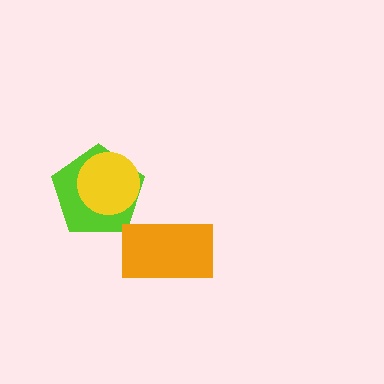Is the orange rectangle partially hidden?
No, no other shape covers it.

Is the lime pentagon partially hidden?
Yes, it is partially covered by another shape.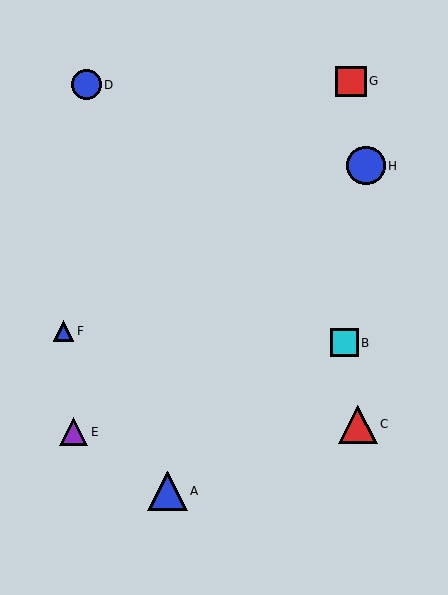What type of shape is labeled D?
Shape D is a blue circle.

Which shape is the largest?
The blue triangle (labeled A) is the largest.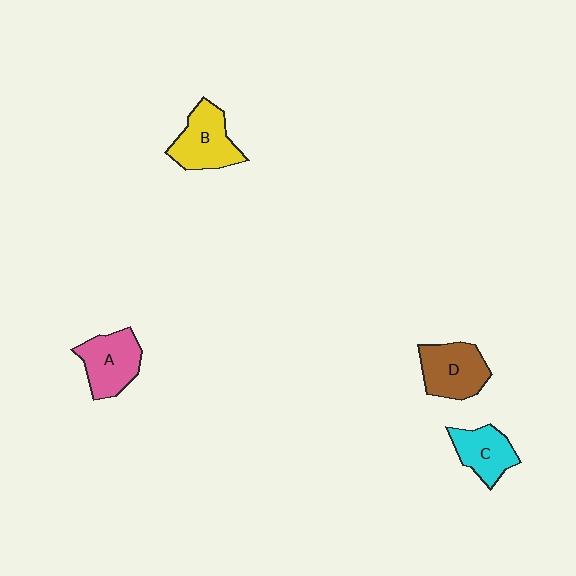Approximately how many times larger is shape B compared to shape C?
Approximately 1.3 times.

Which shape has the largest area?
Shape B (yellow).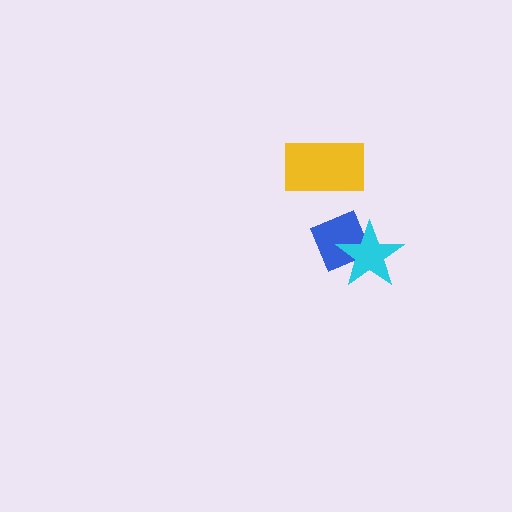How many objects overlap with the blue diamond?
1 object overlaps with the blue diamond.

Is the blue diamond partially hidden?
Yes, it is partially covered by another shape.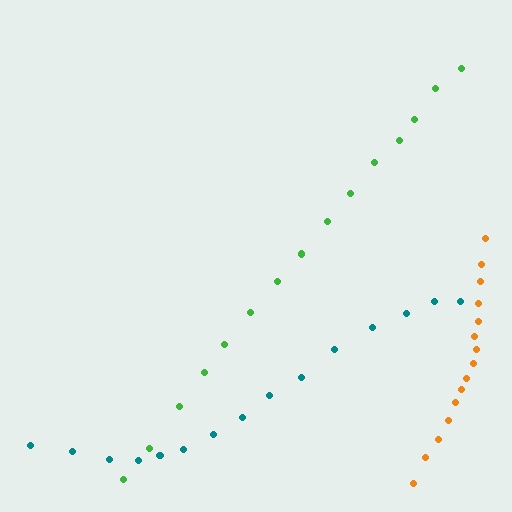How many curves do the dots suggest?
There are 3 distinct paths.